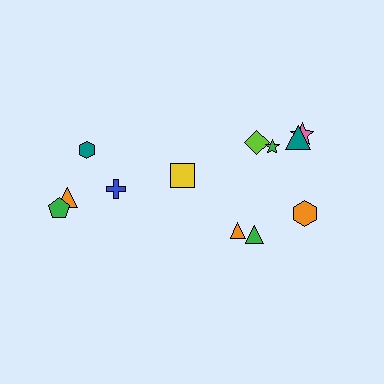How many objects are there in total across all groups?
There are 12 objects.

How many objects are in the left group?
There are 5 objects.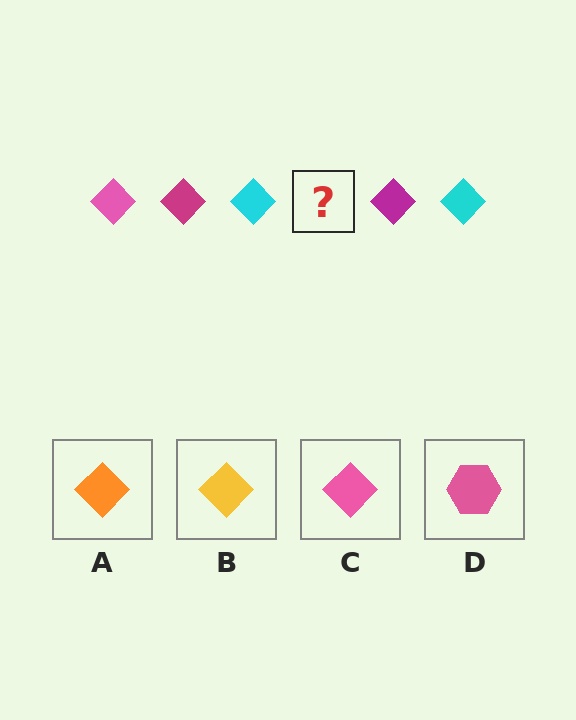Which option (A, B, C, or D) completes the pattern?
C.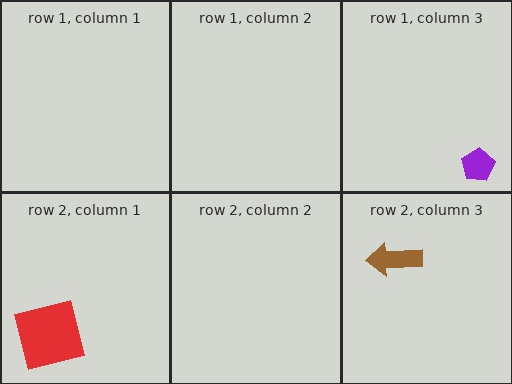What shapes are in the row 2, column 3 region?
The brown arrow.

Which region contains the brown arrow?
The row 2, column 3 region.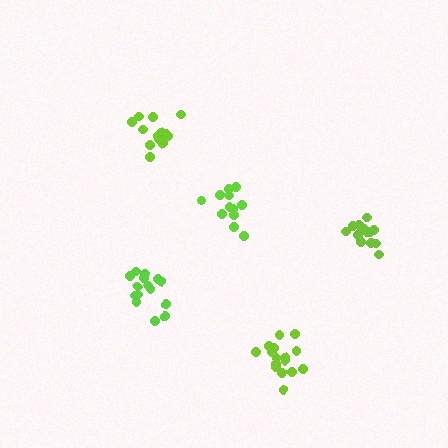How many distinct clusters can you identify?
There are 5 distinct clusters.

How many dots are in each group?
Group 1: 13 dots, Group 2: 15 dots, Group 3: 12 dots, Group 4: 15 dots, Group 5: 16 dots (71 total).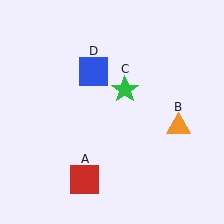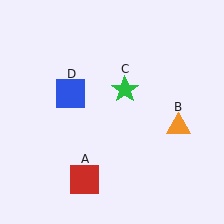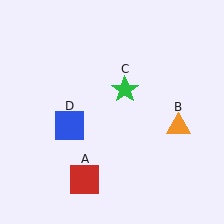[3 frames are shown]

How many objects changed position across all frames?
1 object changed position: blue square (object D).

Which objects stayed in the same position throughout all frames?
Red square (object A) and orange triangle (object B) and green star (object C) remained stationary.